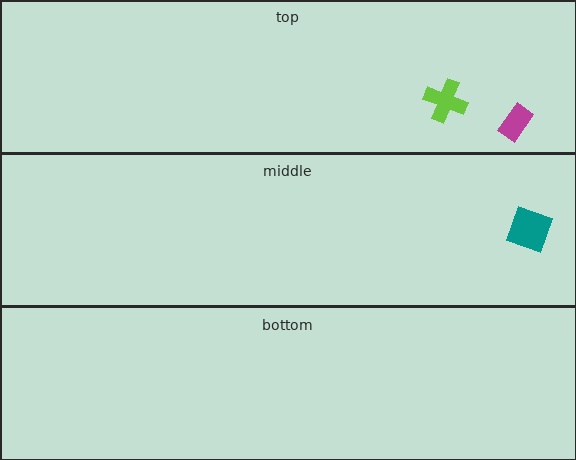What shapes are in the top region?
The magenta rectangle, the lime cross.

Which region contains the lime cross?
The top region.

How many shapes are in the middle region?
1.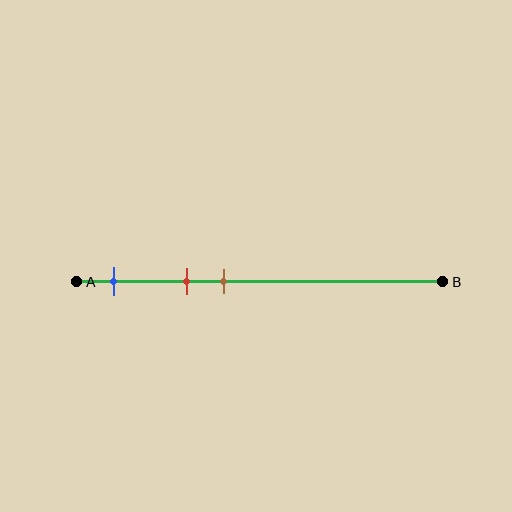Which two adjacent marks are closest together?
The red and brown marks are the closest adjacent pair.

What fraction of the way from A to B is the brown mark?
The brown mark is approximately 40% (0.4) of the way from A to B.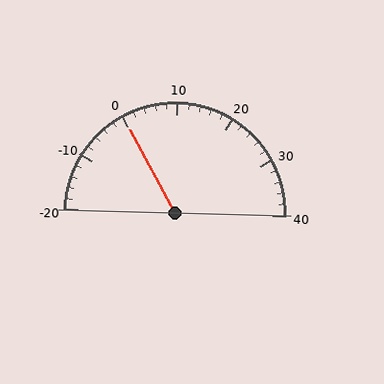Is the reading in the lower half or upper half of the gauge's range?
The reading is in the lower half of the range (-20 to 40).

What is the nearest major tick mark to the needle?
The nearest major tick mark is 0.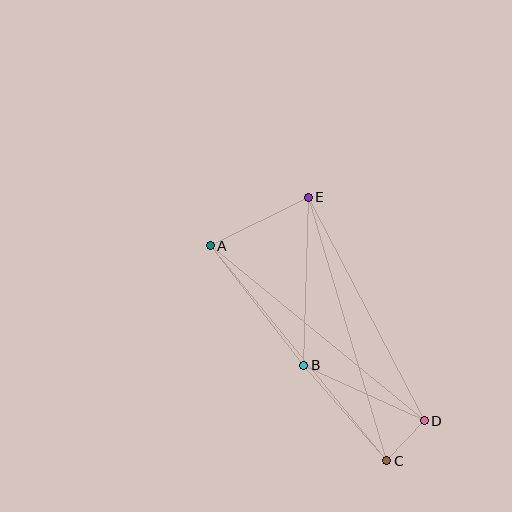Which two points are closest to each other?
Points C and D are closest to each other.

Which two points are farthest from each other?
Points A and C are farthest from each other.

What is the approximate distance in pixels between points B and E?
The distance between B and E is approximately 168 pixels.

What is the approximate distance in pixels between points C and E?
The distance between C and E is approximately 275 pixels.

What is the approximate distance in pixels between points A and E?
The distance between A and E is approximately 109 pixels.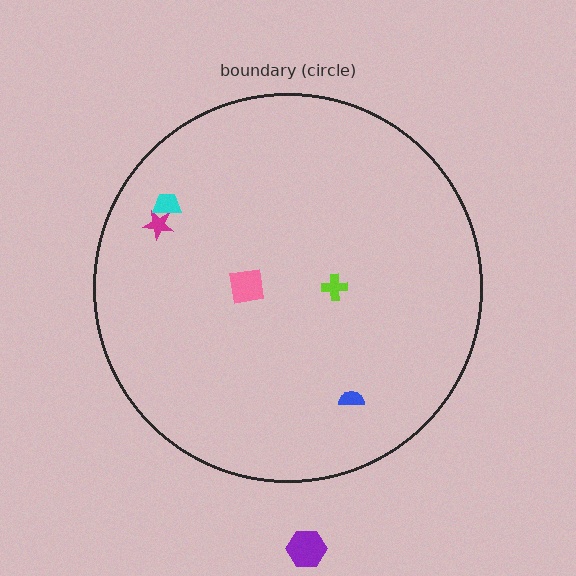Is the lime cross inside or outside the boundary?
Inside.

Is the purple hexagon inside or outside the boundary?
Outside.